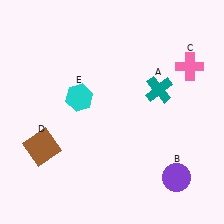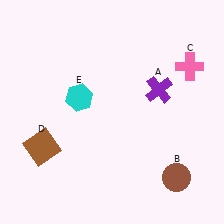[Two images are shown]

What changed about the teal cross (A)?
In Image 1, A is teal. In Image 2, it changed to purple.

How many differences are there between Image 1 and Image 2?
There are 2 differences between the two images.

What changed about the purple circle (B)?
In Image 1, B is purple. In Image 2, it changed to brown.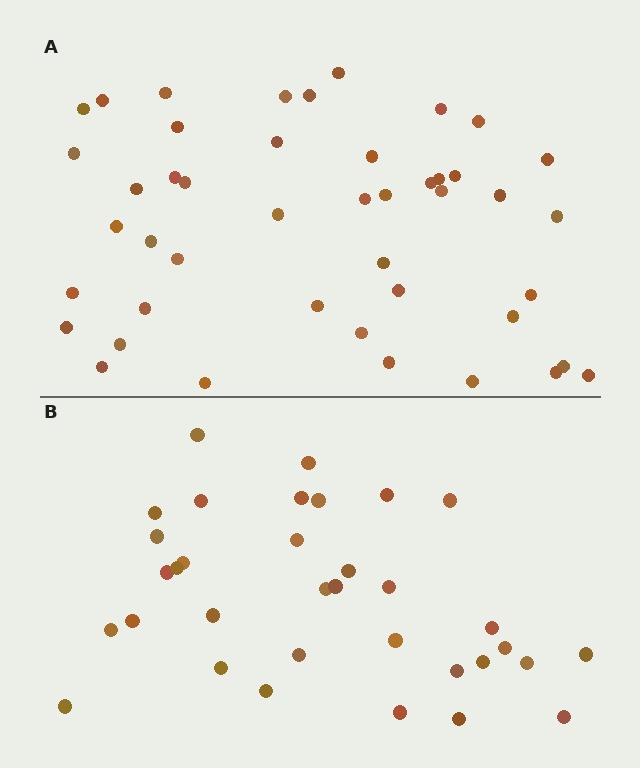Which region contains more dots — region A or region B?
Region A (the top region) has more dots.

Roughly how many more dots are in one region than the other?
Region A has roughly 12 or so more dots than region B.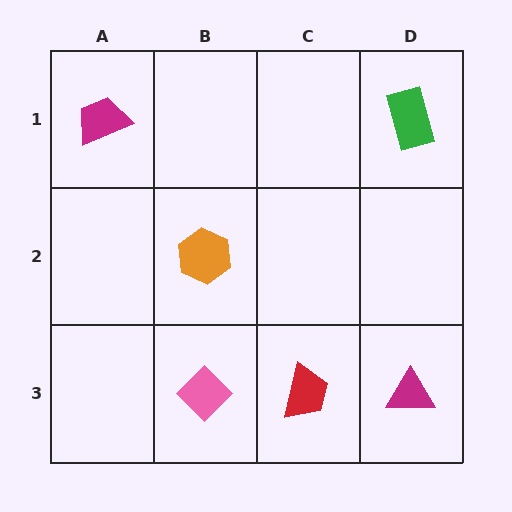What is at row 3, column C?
A red trapezoid.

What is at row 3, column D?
A magenta triangle.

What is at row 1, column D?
A green rectangle.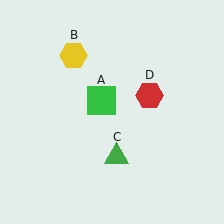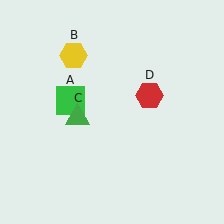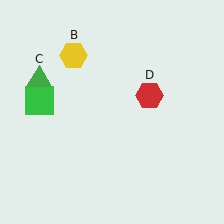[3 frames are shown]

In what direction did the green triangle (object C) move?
The green triangle (object C) moved up and to the left.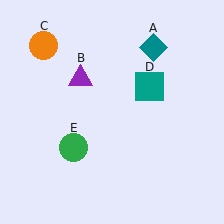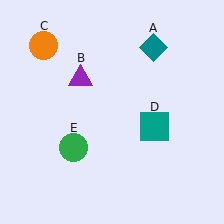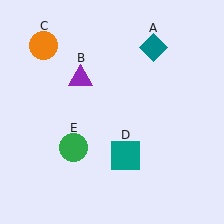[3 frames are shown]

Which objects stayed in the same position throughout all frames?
Teal diamond (object A) and purple triangle (object B) and orange circle (object C) and green circle (object E) remained stationary.